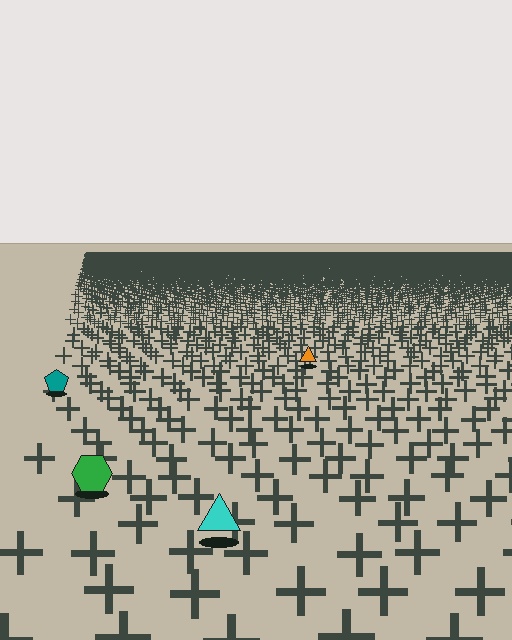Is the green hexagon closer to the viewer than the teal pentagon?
Yes. The green hexagon is closer — you can tell from the texture gradient: the ground texture is coarser near it.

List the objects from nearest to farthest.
From nearest to farthest: the cyan triangle, the green hexagon, the teal pentagon, the orange triangle.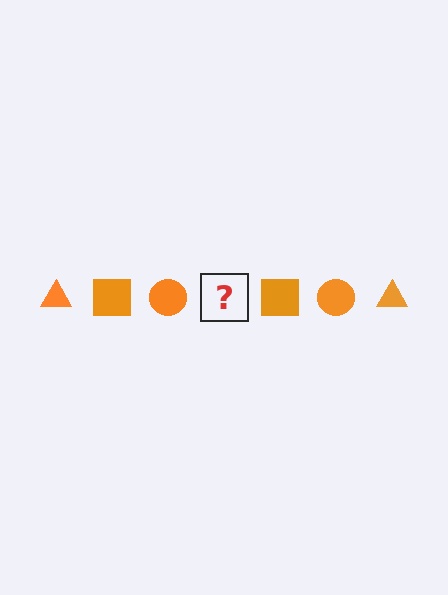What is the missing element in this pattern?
The missing element is an orange triangle.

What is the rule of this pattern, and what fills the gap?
The rule is that the pattern cycles through triangle, square, circle shapes in orange. The gap should be filled with an orange triangle.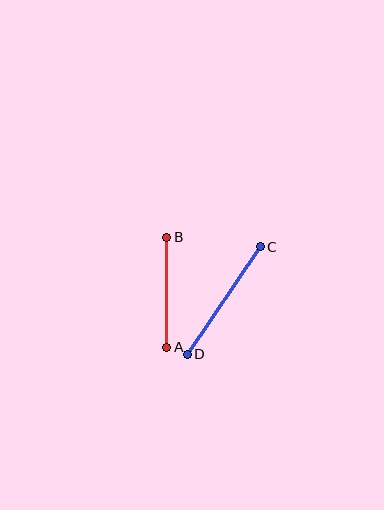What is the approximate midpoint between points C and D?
The midpoint is at approximately (224, 301) pixels.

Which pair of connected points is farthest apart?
Points C and D are farthest apart.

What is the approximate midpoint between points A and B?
The midpoint is at approximately (167, 292) pixels.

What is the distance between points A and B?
The distance is approximately 110 pixels.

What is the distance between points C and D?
The distance is approximately 130 pixels.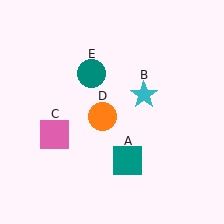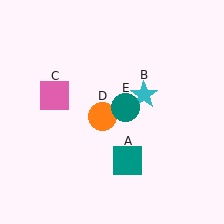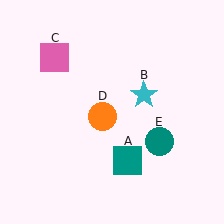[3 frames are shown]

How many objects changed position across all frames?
2 objects changed position: pink square (object C), teal circle (object E).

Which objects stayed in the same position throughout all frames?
Teal square (object A) and cyan star (object B) and orange circle (object D) remained stationary.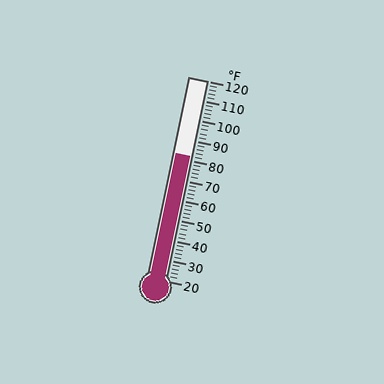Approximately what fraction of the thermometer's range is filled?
The thermometer is filled to approximately 60% of its range.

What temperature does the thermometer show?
The thermometer shows approximately 82°F.